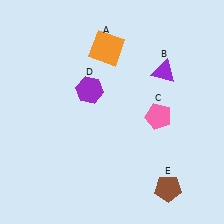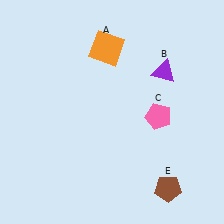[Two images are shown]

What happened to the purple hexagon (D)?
The purple hexagon (D) was removed in Image 2. It was in the top-left area of Image 1.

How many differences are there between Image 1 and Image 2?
There is 1 difference between the two images.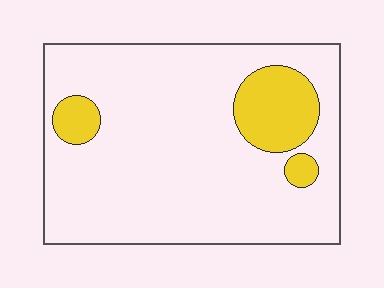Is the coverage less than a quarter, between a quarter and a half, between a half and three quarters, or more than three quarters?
Less than a quarter.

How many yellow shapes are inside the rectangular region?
3.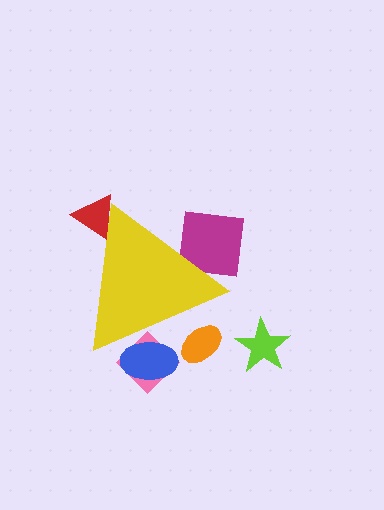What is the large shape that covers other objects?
A yellow triangle.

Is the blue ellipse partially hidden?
Yes, the blue ellipse is partially hidden behind the yellow triangle.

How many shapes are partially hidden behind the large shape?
5 shapes are partially hidden.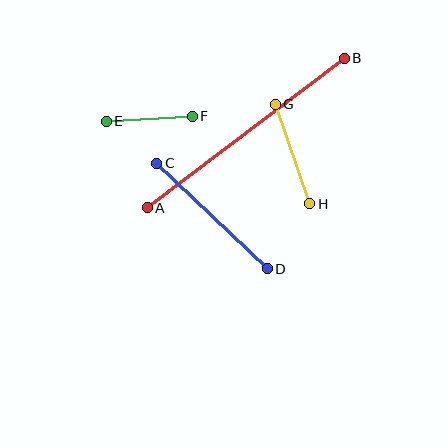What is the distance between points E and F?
The distance is approximately 86 pixels.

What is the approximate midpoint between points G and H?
The midpoint is at approximately (292, 154) pixels.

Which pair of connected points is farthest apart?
Points A and B are farthest apart.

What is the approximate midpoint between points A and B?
The midpoint is at approximately (246, 133) pixels.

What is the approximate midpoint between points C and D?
The midpoint is at approximately (212, 216) pixels.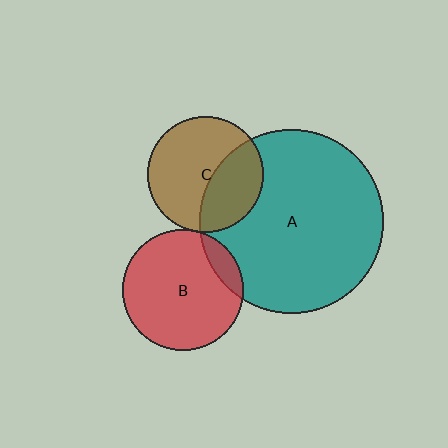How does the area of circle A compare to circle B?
Approximately 2.3 times.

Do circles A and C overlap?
Yes.